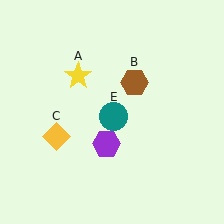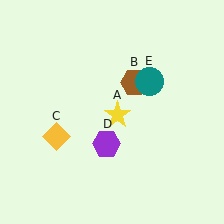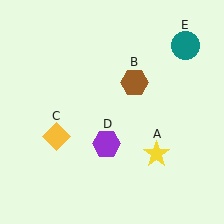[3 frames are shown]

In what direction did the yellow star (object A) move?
The yellow star (object A) moved down and to the right.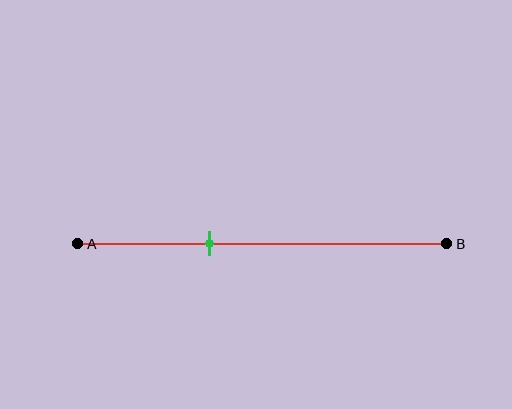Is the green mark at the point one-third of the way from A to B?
Yes, the mark is approximately at the one-third point.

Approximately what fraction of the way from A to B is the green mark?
The green mark is approximately 35% of the way from A to B.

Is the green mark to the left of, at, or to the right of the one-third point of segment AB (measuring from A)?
The green mark is approximately at the one-third point of segment AB.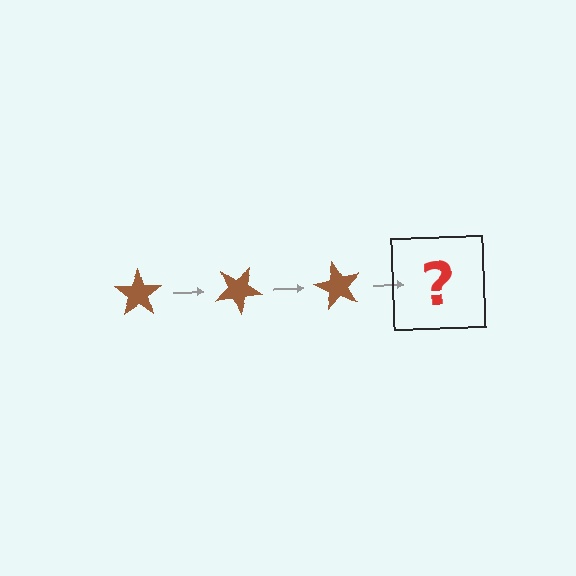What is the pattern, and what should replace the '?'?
The pattern is that the star rotates 30 degrees each step. The '?' should be a brown star rotated 90 degrees.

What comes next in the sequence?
The next element should be a brown star rotated 90 degrees.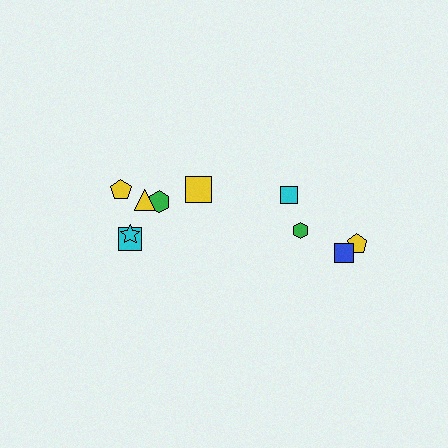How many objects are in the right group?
There are 4 objects.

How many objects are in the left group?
There are 6 objects.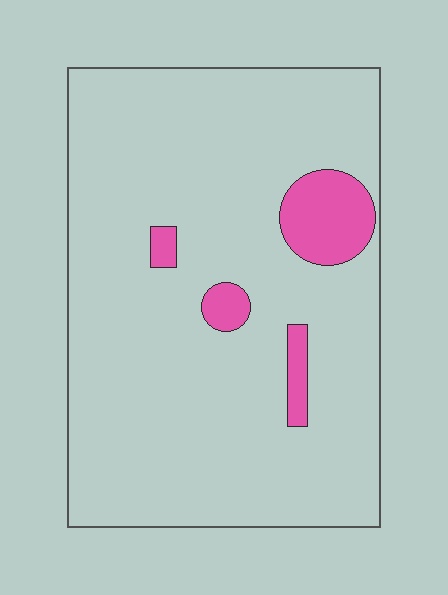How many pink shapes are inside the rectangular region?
4.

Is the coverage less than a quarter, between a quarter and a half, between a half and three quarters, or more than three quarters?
Less than a quarter.